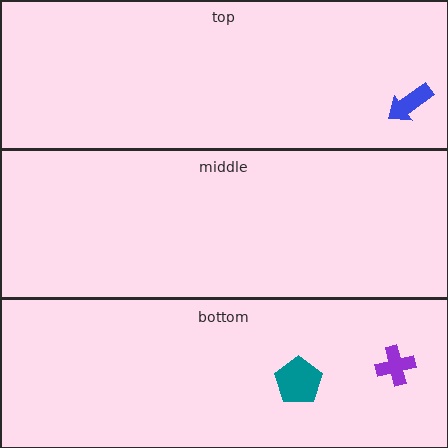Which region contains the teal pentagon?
The bottom region.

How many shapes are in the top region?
1.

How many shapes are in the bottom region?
2.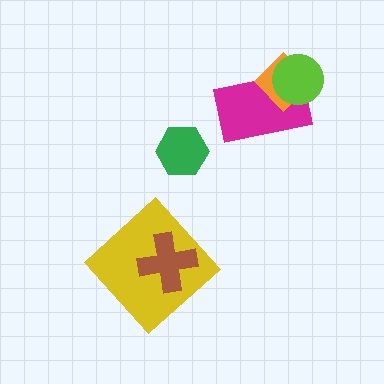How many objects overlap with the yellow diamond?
1 object overlaps with the yellow diamond.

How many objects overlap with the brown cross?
1 object overlaps with the brown cross.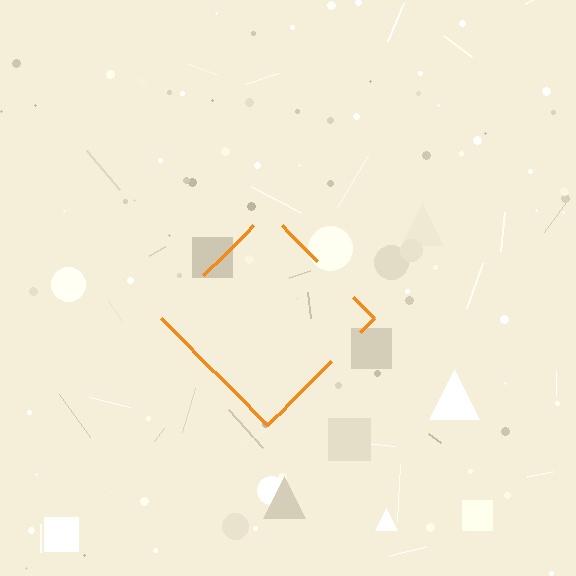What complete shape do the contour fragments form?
The contour fragments form a diamond.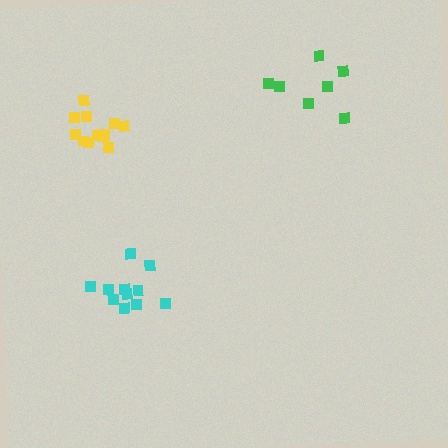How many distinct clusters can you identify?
There are 3 distinct clusters.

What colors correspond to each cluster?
The clusters are colored: green, cyan, yellow.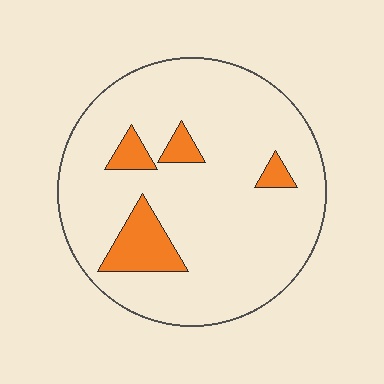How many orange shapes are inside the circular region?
4.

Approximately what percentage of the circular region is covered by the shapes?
Approximately 10%.